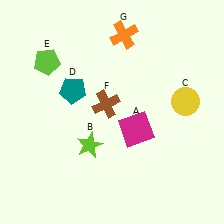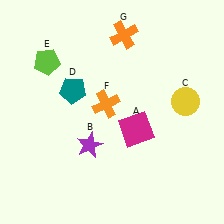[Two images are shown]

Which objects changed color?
B changed from lime to purple. F changed from brown to orange.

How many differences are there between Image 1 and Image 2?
There are 2 differences between the two images.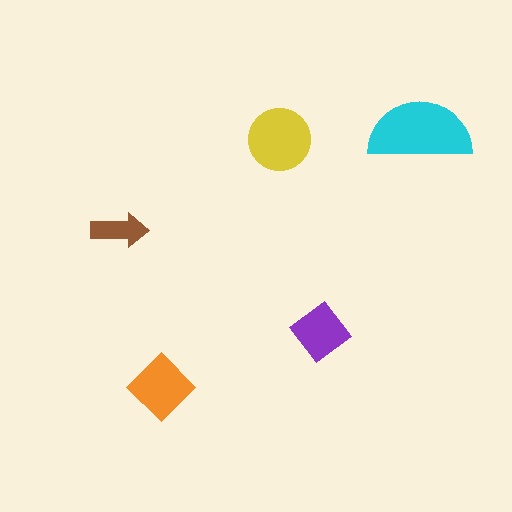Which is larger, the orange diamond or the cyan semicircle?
The cyan semicircle.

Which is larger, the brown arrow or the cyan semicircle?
The cyan semicircle.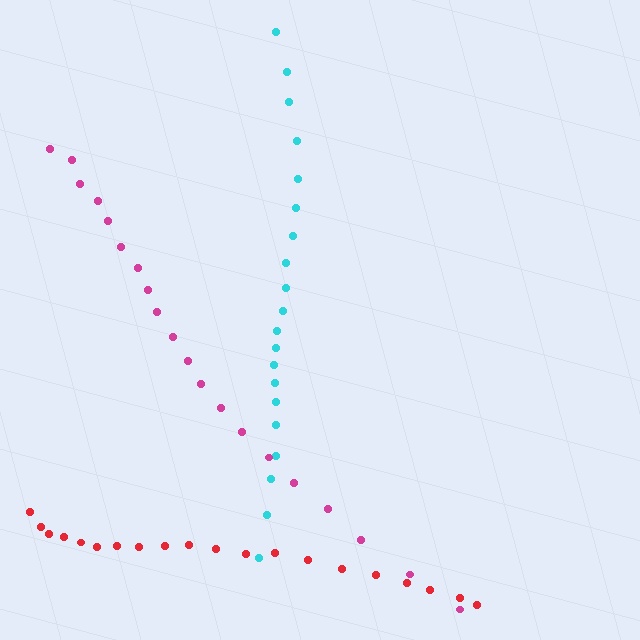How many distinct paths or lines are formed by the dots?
There are 3 distinct paths.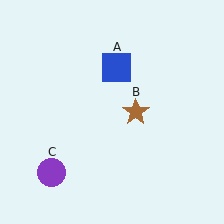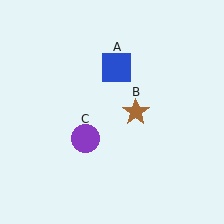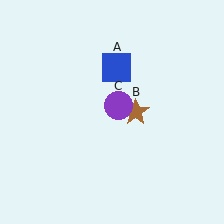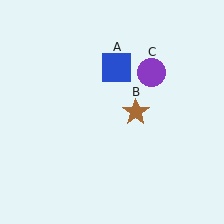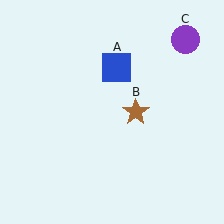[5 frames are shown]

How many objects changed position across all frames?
1 object changed position: purple circle (object C).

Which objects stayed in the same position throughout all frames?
Blue square (object A) and brown star (object B) remained stationary.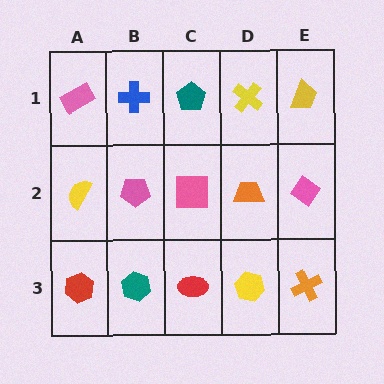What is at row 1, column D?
A yellow cross.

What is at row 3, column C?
A red ellipse.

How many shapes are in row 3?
5 shapes.